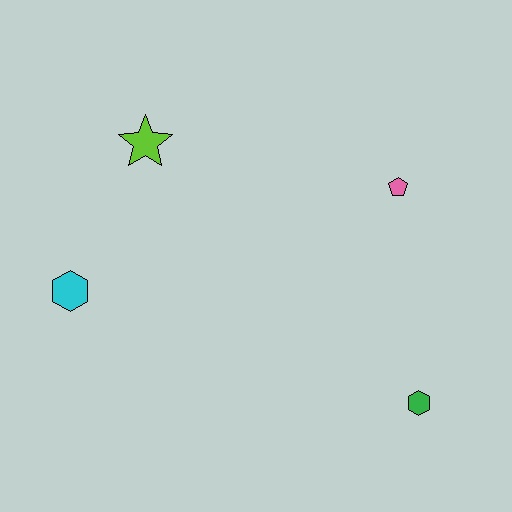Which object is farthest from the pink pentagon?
The cyan hexagon is farthest from the pink pentagon.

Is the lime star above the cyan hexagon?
Yes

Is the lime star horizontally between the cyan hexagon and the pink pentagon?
Yes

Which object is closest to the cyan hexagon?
The lime star is closest to the cyan hexagon.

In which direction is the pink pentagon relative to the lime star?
The pink pentagon is to the right of the lime star.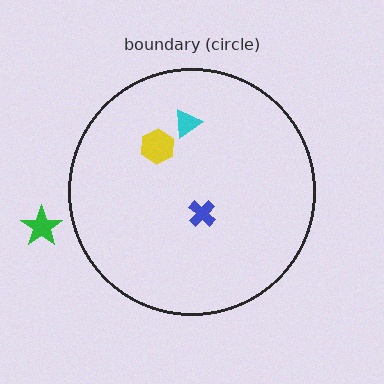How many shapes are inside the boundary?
3 inside, 1 outside.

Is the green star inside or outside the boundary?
Outside.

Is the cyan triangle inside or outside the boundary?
Inside.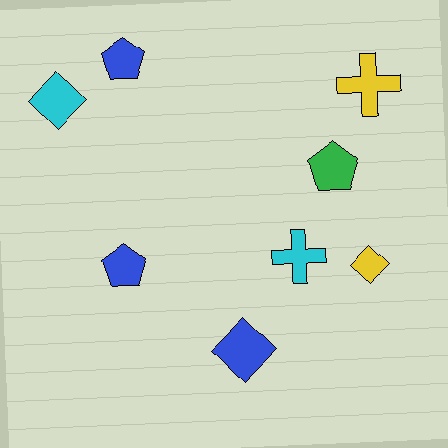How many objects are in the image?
There are 8 objects.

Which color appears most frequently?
Blue, with 3 objects.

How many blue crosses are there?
There are no blue crosses.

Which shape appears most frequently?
Diamond, with 3 objects.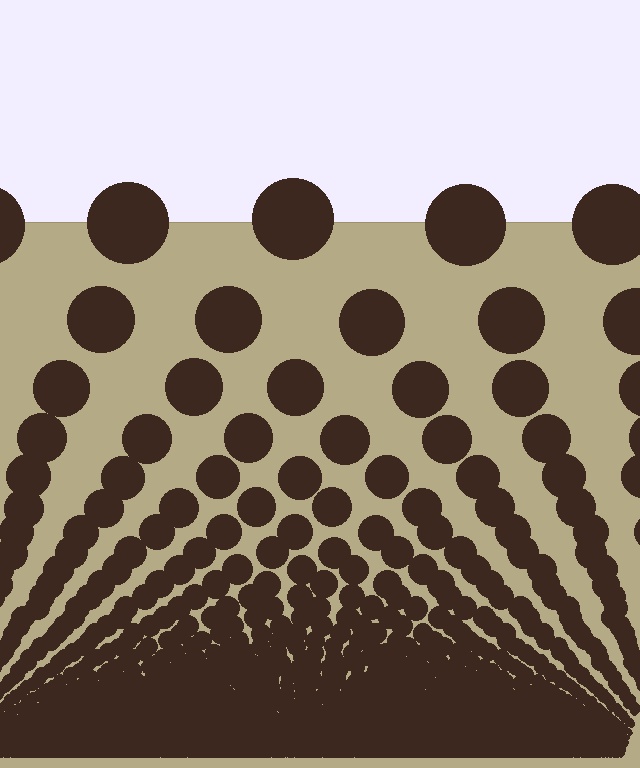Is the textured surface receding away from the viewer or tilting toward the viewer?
The surface appears to tilt toward the viewer. Texture elements get larger and sparser toward the top.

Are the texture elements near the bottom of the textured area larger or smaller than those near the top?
Smaller. The gradient is inverted — elements near the bottom are smaller and denser.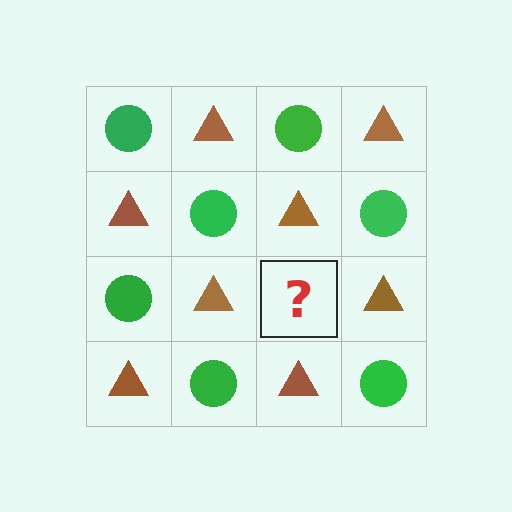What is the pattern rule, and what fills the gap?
The rule is that it alternates green circle and brown triangle in a checkerboard pattern. The gap should be filled with a green circle.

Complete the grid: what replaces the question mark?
The question mark should be replaced with a green circle.